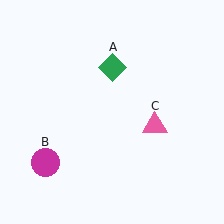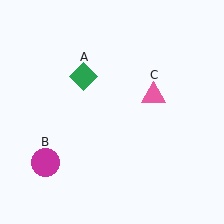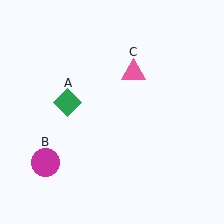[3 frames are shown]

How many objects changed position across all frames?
2 objects changed position: green diamond (object A), pink triangle (object C).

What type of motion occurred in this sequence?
The green diamond (object A), pink triangle (object C) rotated counterclockwise around the center of the scene.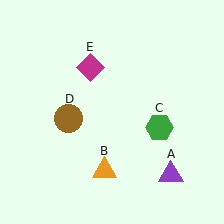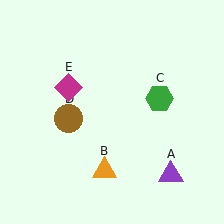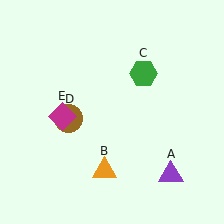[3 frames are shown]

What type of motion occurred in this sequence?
The green hexagon (object C), magenta diamond (object E) rotated counterclockwise around the center of the scene.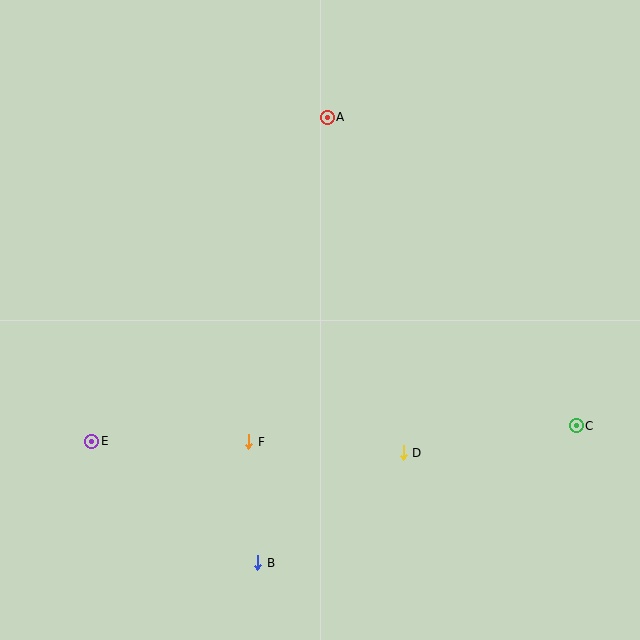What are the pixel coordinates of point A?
Point A is at (327, 117).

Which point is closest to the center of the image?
Point F at (249, 442) is closest to the center.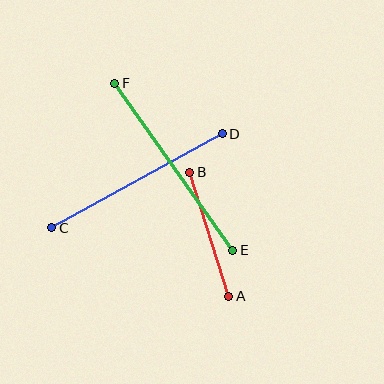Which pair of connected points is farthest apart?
Points E and F are farthest apart.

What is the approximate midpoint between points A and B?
The midpoint is at approximately (209, 234) pixels.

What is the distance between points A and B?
The distance is approximately 130 pixels.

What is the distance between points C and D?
The distance is approximately 195 pixels.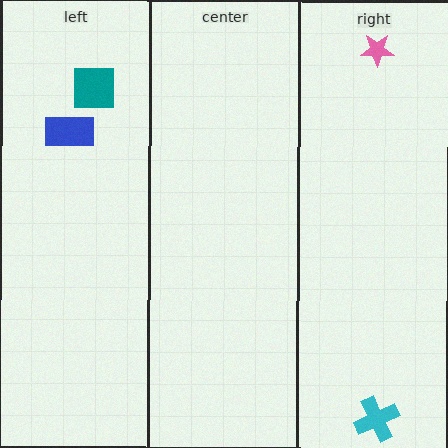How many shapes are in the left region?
2.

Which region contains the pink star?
The right region.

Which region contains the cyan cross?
The right region.